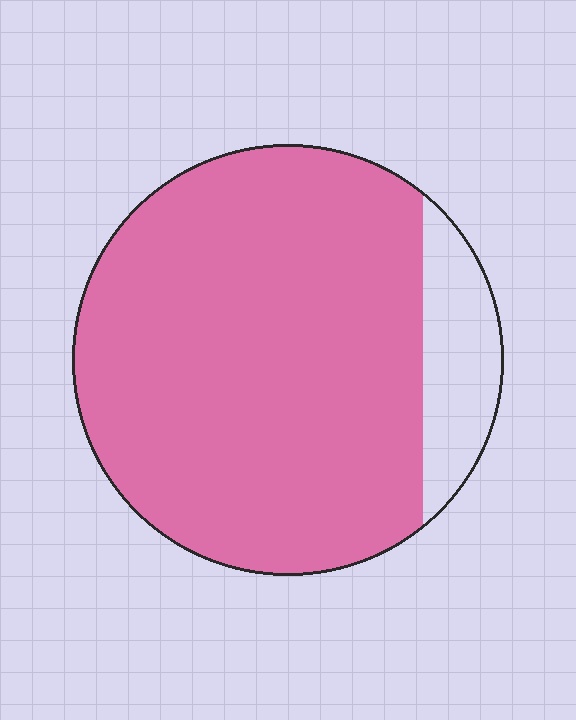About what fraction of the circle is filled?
About seven eighths (7/8).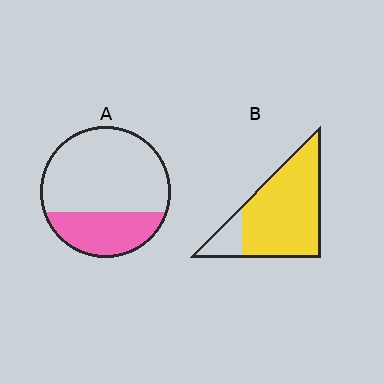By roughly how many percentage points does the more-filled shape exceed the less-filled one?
By roughly 55 percentage points (B over A).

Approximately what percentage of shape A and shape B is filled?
A is approximately 30% and B is approximately 85%.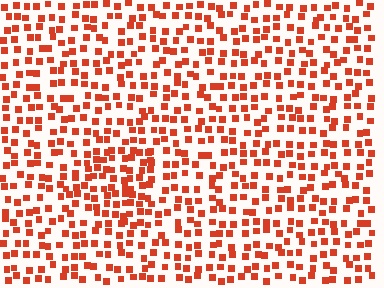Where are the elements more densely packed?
The elements are more densely packed inside the triangle boundary.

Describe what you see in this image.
The image contains small red elements arranged at two different densities. A triangle-shaped region is visible where the elements are more densely packed than the surrounding area.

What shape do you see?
I see a triangle.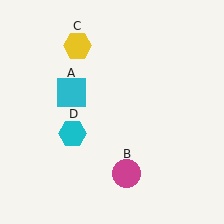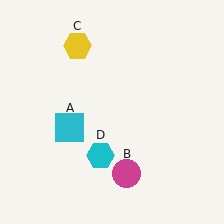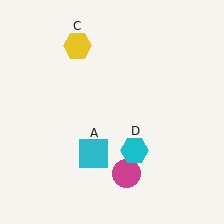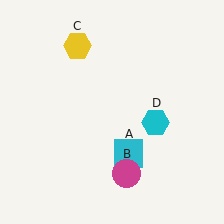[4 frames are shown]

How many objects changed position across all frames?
2 objects changed position: cyan square (object A), cyan hexagon (object D).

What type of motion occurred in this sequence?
The cyan square (object A), cyan hexagon (object D) rotated counterclockwise around the center of the scene.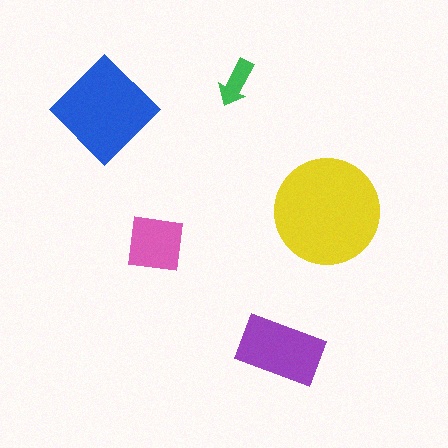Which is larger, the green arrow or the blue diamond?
The blue diamond.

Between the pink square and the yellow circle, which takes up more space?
The yellow circle.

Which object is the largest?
The yellow circle.